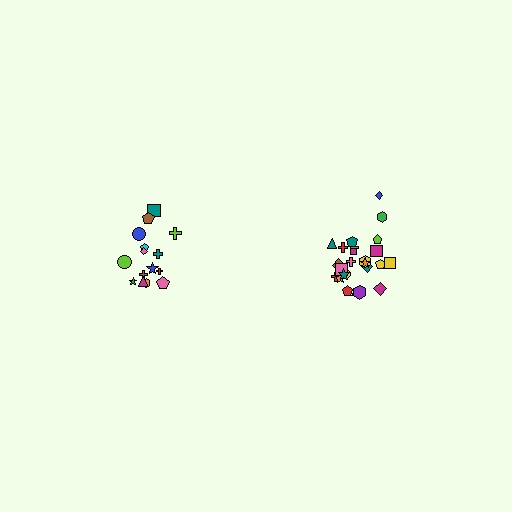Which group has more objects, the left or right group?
The right group.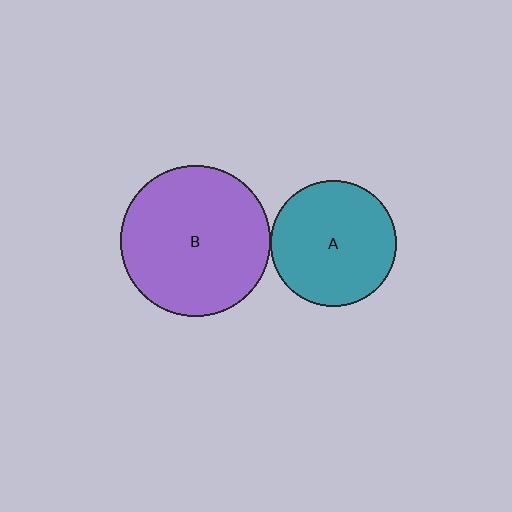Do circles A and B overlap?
Yes.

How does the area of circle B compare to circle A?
Approximately 1.4 times.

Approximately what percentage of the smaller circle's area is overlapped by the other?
Approximately 5%.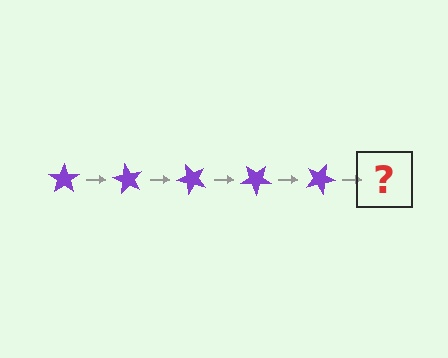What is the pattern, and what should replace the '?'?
The pattern is that the star rotates 60 degrees each step. The '?' should be a purple star rotated 300 degrees.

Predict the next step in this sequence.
The next step is a purple star rotated 300 degrees.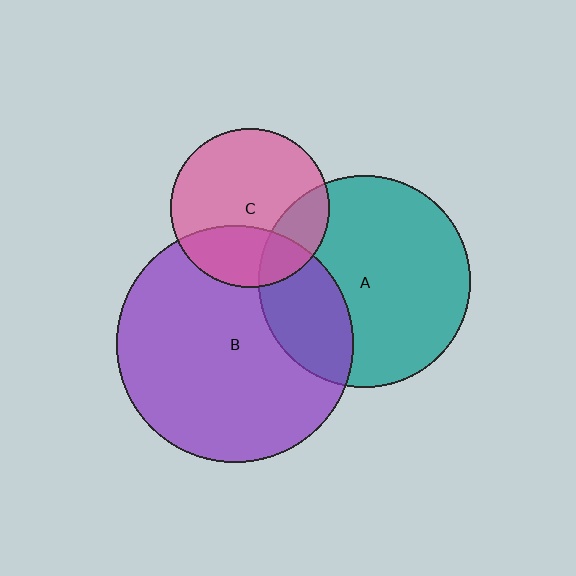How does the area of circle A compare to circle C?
Approximately 1.8 times.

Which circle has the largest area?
Circle B (purple).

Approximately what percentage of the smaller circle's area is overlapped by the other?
Approximately 20%.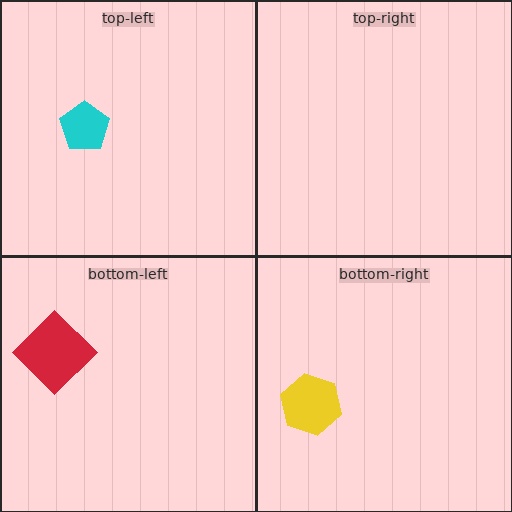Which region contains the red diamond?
The bottom-left region.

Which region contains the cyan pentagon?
The top-left region.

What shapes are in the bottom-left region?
The red diamond.